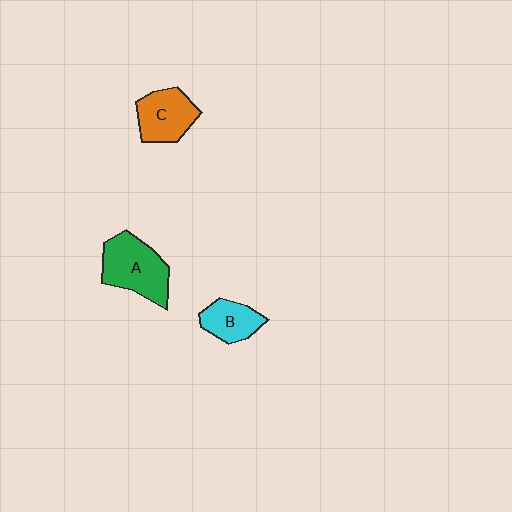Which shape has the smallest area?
Shape B (cyan).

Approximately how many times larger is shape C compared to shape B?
Approximately 1.3 times.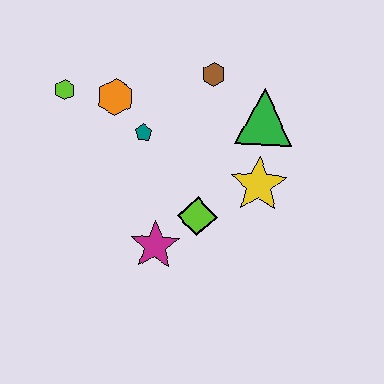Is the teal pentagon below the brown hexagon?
Yes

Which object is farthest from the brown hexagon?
The magenta star is farthest from the brown hexagon.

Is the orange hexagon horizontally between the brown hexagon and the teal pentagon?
No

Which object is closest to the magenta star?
The lime diamond is closest to the magenta star.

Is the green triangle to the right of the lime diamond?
Yes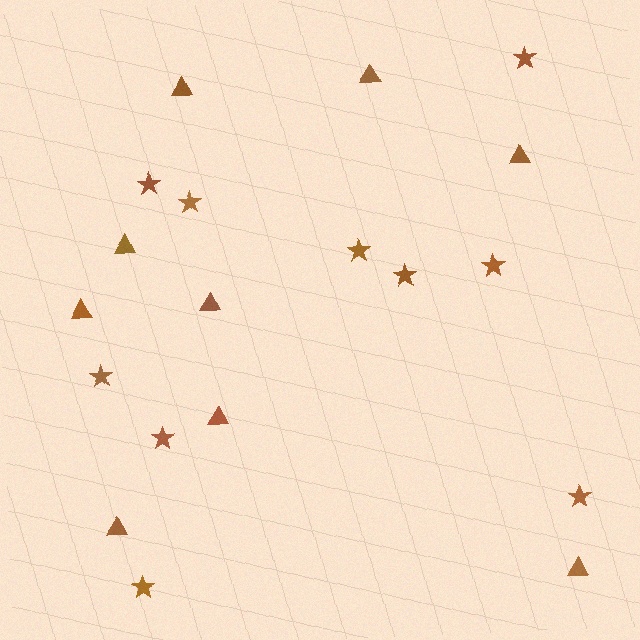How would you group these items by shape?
There are 2 groups: one group of triangles (9) and one group of stars (10).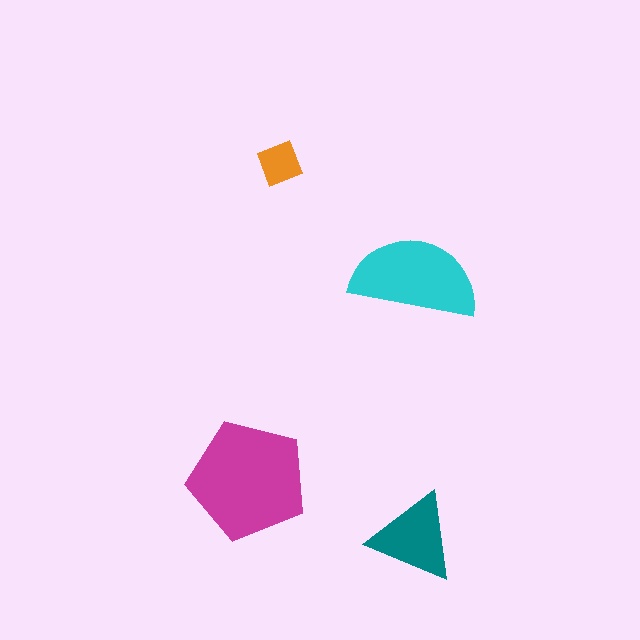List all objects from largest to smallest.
The magenta pentagon, the cyan semicircle, the teal triangle, the orange diamond.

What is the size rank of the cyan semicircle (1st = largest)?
2nd.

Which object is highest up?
The orange diamond is topmost.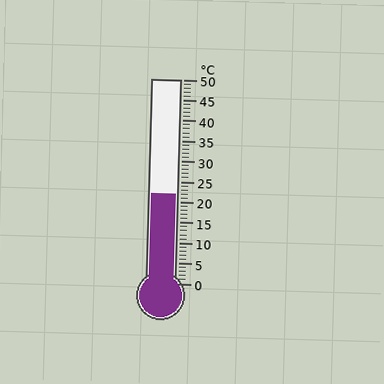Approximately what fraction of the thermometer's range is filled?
The thermometer is filled to approximately 45% of its range.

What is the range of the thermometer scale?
The thermometer scale ranges from 0°C to 50°C.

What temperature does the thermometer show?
The thermometer shows approximately 22°C.